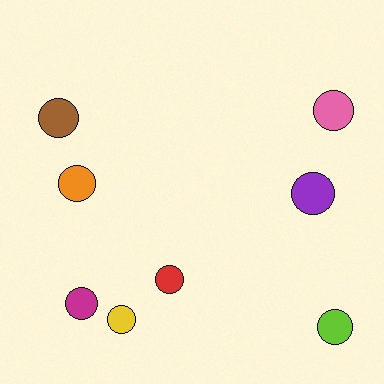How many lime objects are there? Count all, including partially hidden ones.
There is 1 lime object.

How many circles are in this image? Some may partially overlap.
There are 8 circles.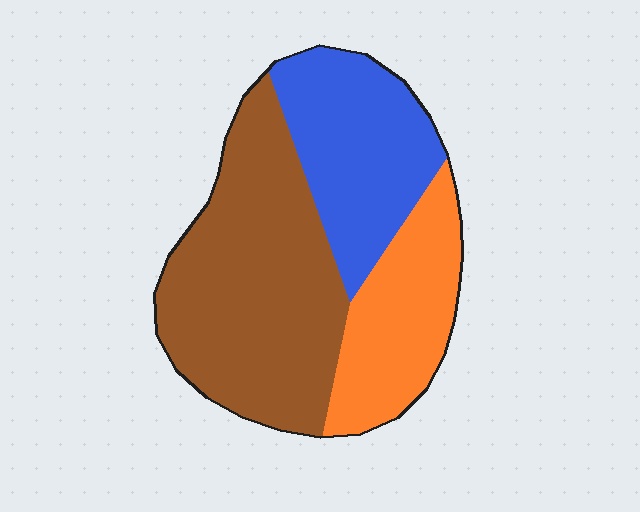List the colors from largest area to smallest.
From largest to smallest: brown, blue, orange.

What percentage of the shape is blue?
Blue covers 28% of the shape.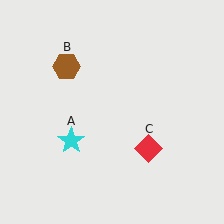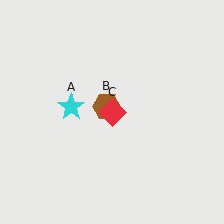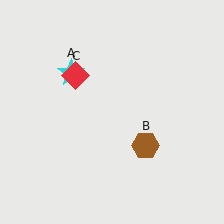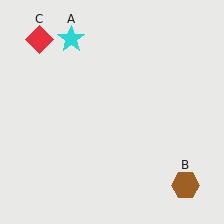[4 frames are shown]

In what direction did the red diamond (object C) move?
The red diamond (object C) moved up and to the left.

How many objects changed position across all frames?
3 objects changed position: cyan star (object A), brown hexagon (object B), red diamond (object C).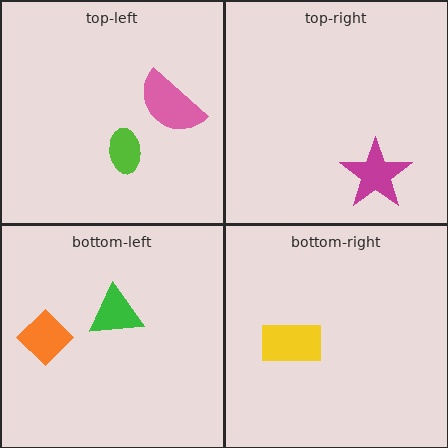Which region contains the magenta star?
The top-right region.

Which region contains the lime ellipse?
The top-left region.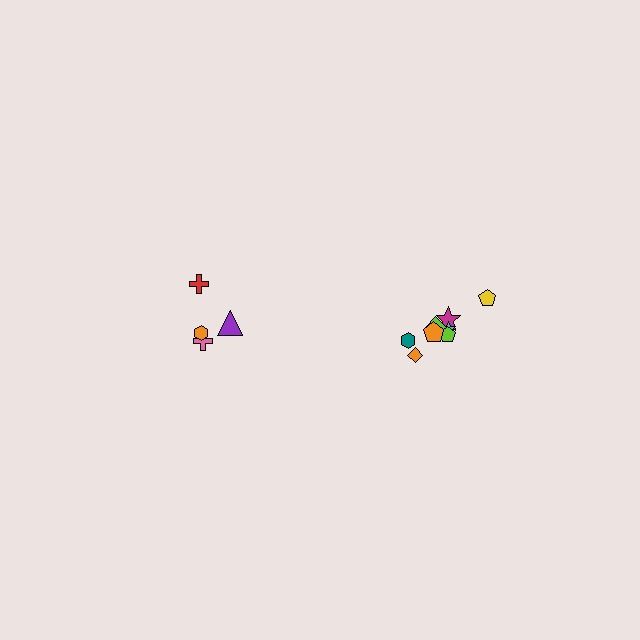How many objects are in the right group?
There are 8 objects.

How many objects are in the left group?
There are 4 objects.